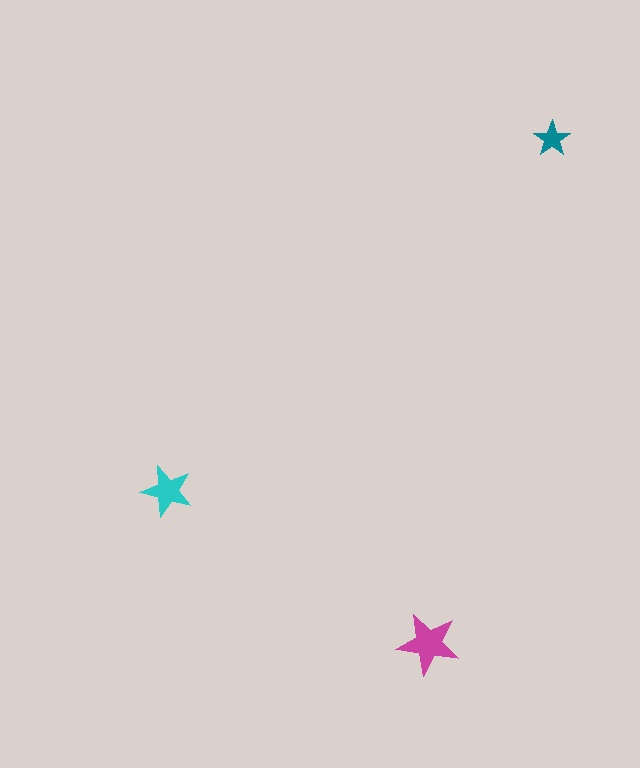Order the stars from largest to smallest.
the magenta one, the cyan one, the teal one.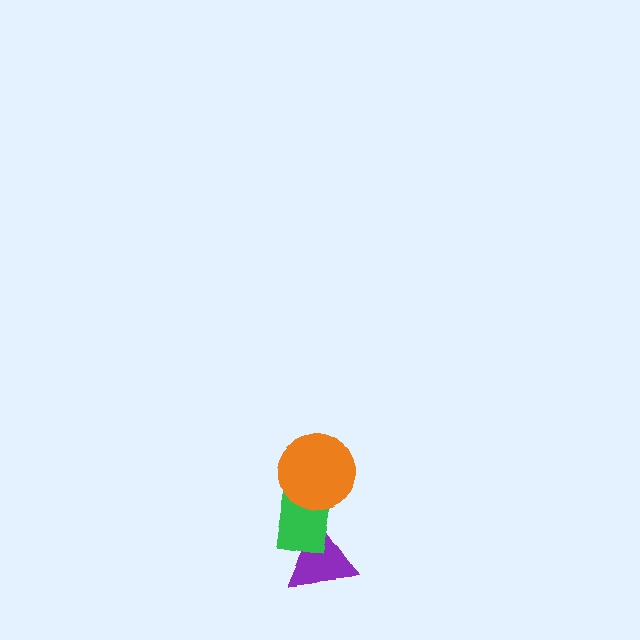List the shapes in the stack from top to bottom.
From top to bottom: the orange circle, the green rectangle, the purple triangle.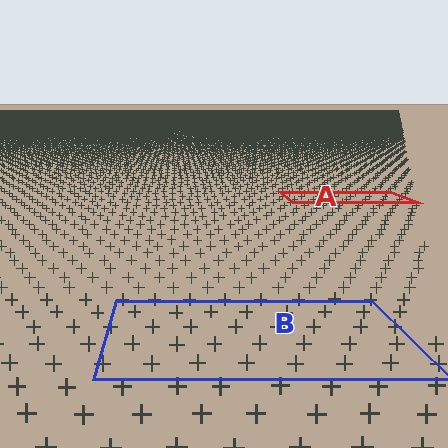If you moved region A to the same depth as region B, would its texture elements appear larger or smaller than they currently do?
They would appear larger. At a closer depth, the same texture elements are projected at a bigger on-screen size.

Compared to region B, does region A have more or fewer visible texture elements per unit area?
Region A has more texture elements per unit area — they are packed more densely because it is farther away.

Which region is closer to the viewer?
Region B is closer. The texture elements there are larger and more spread out.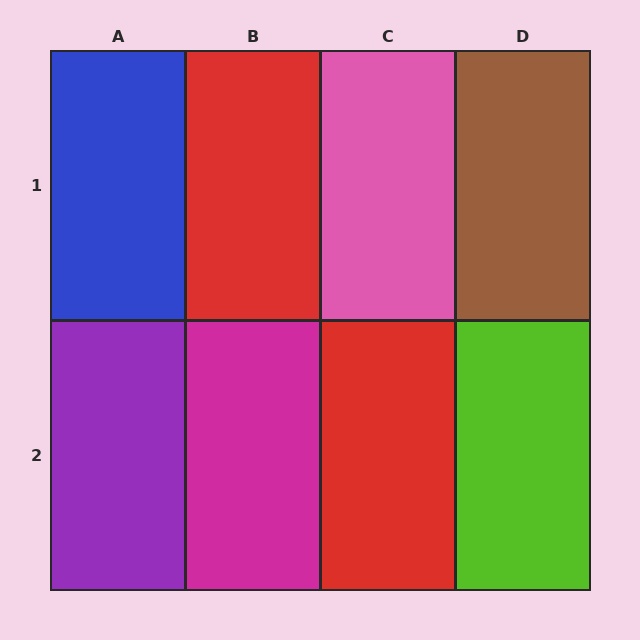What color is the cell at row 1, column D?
Brown.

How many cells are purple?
1 cell is purple.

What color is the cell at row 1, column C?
Pink.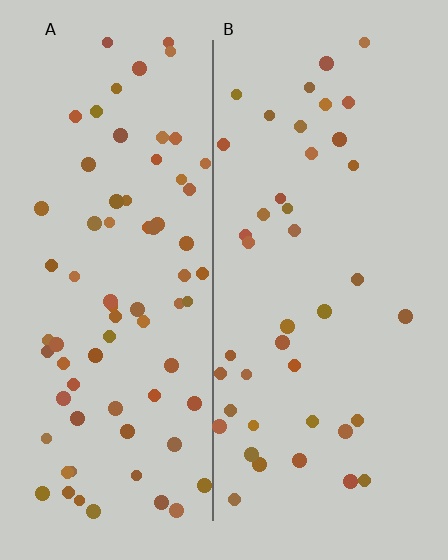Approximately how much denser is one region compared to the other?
Approximately 1.8× — region A over region B.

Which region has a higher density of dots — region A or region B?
A (the left).